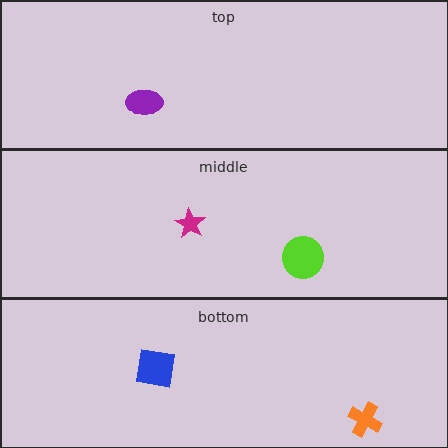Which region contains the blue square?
The bottom region.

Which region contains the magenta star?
The middle region.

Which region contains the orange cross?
The bottom region.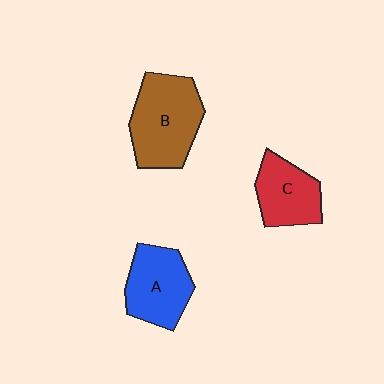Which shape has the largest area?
Shape B (brown).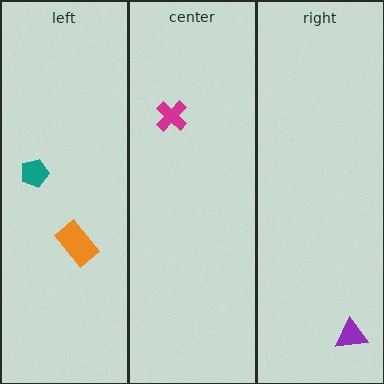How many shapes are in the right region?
1.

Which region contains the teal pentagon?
The left region.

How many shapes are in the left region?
2.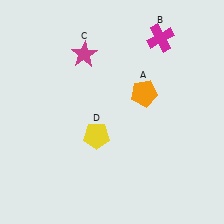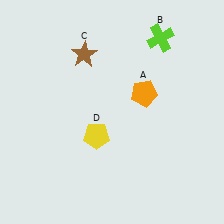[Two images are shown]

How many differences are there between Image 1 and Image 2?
There are 2 differences between the two images.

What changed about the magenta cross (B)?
In Image 1, B is magenta. In Image 2, it changed to lime.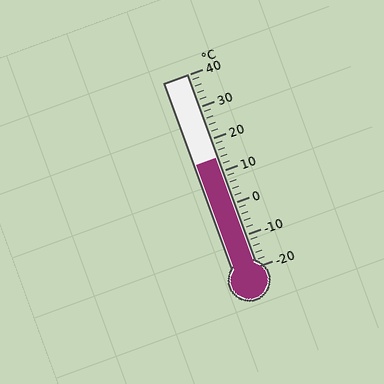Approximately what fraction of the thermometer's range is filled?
The thermometer is filled to approximately 55% of its range.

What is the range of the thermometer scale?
The thermometer scale ranges from -20°C to 40°C.